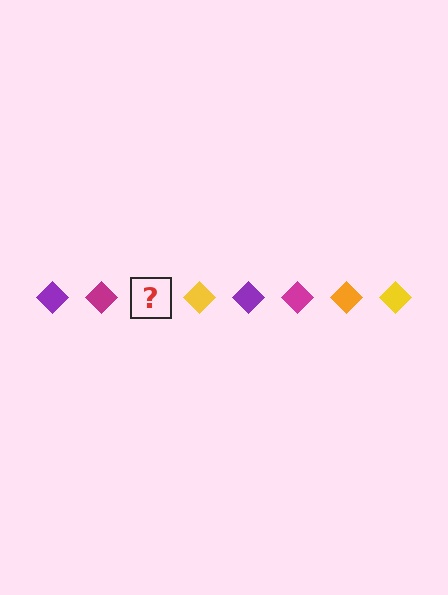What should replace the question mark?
The question mark should be replaced with an orange diamond.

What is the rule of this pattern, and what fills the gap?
The rule is that the pattern cycles through purple, magenta, orange, yellow diamonds. The gap should be filled with an orange diamond.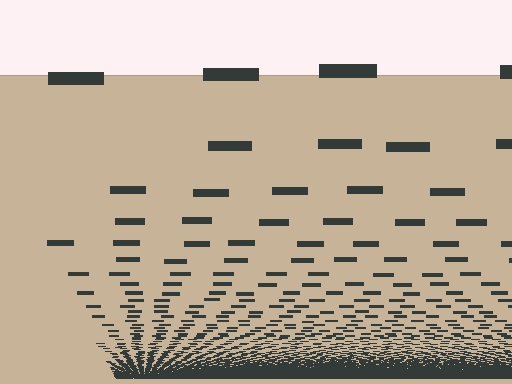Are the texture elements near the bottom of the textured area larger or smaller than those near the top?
Smaller. The gradient is inverted — elements near the bottom are smaller and denser.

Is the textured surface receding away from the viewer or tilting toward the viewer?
The surface appears to tilt toward the viewer. Texture elements get larger and sparser toward the top.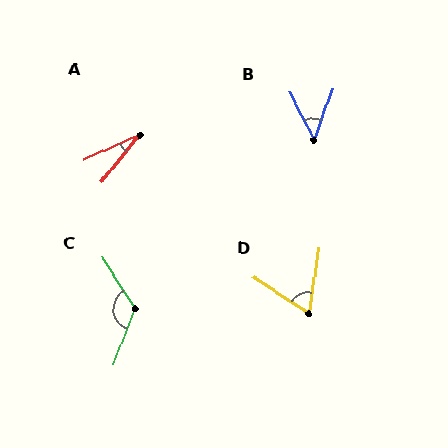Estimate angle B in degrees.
Approximately 47 degrees.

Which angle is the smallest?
A, at approximately 27 degrees.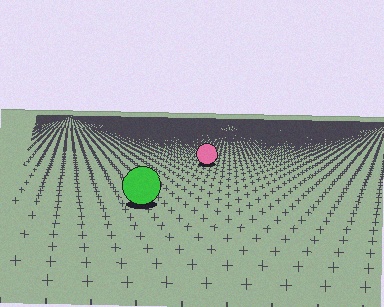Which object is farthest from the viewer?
The pink circle is farthest from the viewer. It appears smaller and the ground texture around it is denser.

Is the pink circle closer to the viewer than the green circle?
No. The green circle is closer — you can tell from the texture gradient: the ground texture is coarser near it.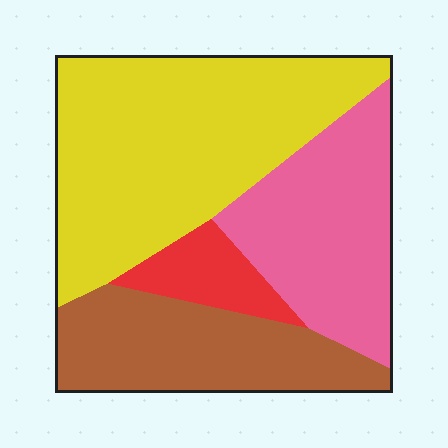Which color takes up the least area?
Red, at roughly 10%.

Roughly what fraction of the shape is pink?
Pink covers about 25% of the shape.